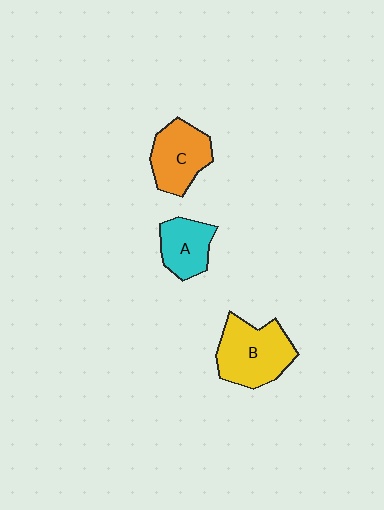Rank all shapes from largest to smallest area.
From largest to smallest: B (yellow), C (orange), A (cyan).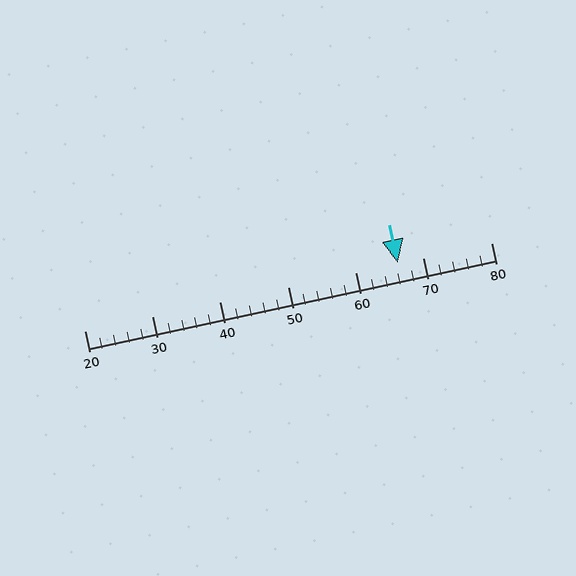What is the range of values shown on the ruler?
The ruler shows values from 20 to 80.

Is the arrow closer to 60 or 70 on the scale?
The arrow is closer to 70.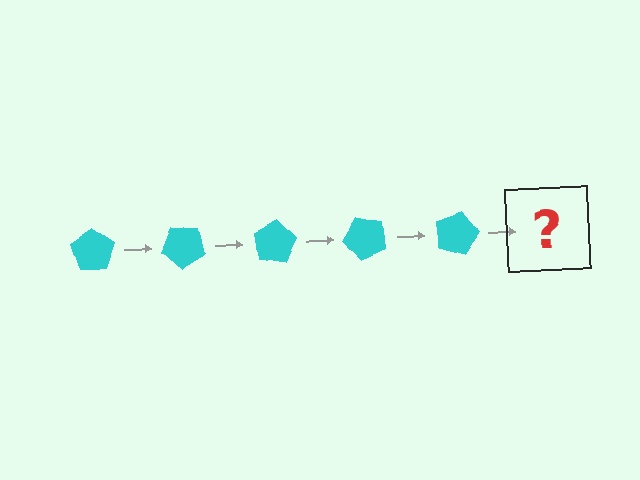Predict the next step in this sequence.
The next step is a cyan pentagon rotated 200 degrees.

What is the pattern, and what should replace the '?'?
The pattern is that the pentagon rotates 40 degrees each step. The '?' should be a cyan pentagon rotated 200 degrees.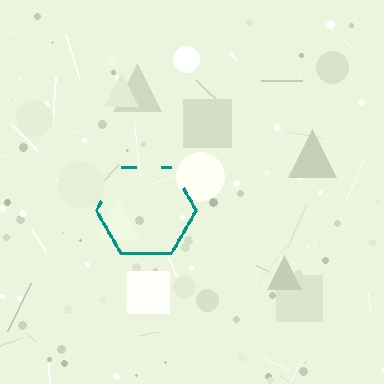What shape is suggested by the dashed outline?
The dashed outline suggests a hexagon.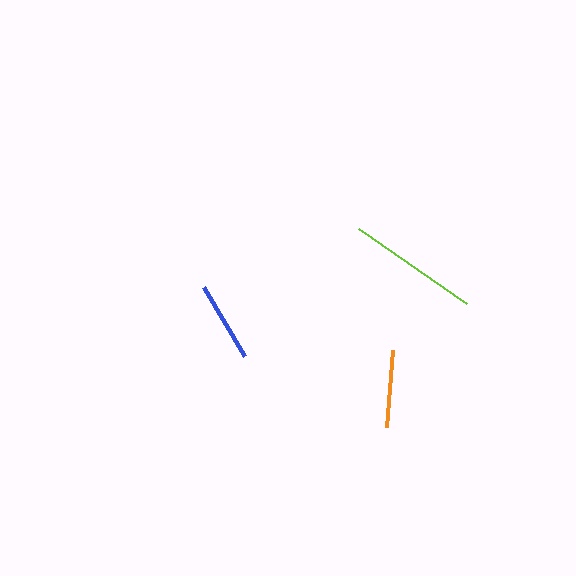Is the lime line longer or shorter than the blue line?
The lime line is longer than the blue line.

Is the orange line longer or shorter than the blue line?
The blue line is longer than the orange line.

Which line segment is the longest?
The lime line is the longest at approximately 131 pixels.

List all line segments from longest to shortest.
From longest to shortest: lime, blue, orange.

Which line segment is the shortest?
The orange line is the shortest at approximately 77 pixels.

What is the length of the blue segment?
The blue segment is approximately 81 pixels long.